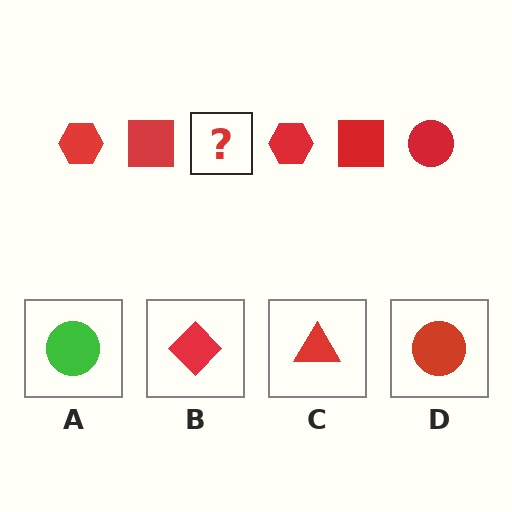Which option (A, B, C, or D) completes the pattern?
D.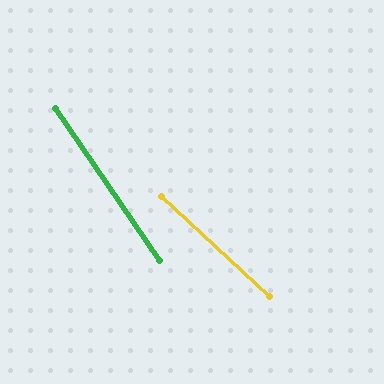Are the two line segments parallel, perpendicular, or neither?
Neither parallel nor perpendicular — they differ by about 13°.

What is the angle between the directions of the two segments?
Approximately 13 degrees.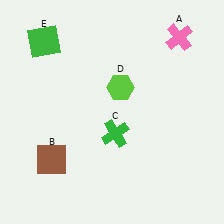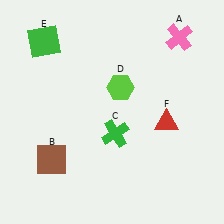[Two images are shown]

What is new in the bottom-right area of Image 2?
A red triangle (F) was added in the bottom-right area of Image 2.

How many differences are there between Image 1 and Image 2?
There is 1 difference between the two images.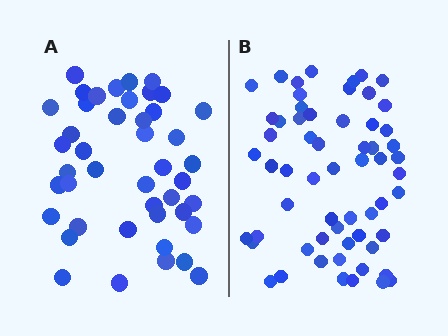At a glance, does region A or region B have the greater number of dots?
Region B (the right region) has more dots.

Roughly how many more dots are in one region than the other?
Region B has approximately 15 more dots than region A.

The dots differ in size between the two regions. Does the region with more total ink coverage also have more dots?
No. Region A has more total ink coverage because its dots are larger, but region B actually contains more individual dots. Total area can be misleading — the number of items is what matters here.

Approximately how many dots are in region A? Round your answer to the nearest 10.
About 40 dots. (The exact count is 44, which rounds to 40.)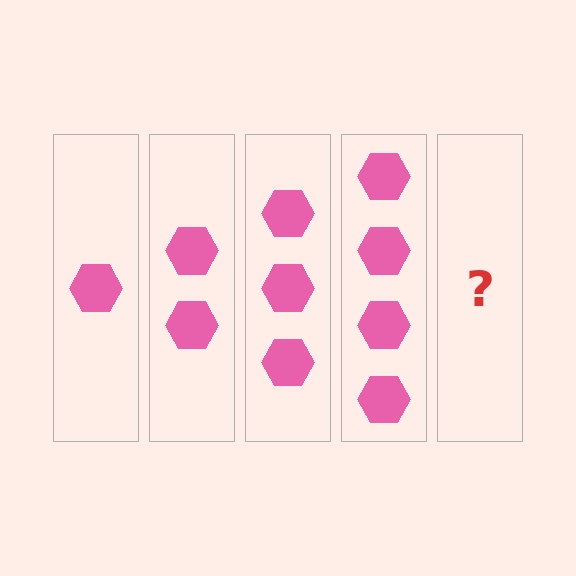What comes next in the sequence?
The next element should be 5 hexagons.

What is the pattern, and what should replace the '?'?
The pattern is that each step adds one more hexagon. The '?' should be 5 hexagons.